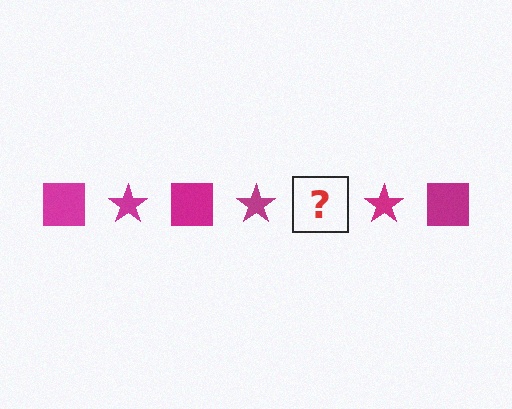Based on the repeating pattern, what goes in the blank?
The blank should be a magenta square.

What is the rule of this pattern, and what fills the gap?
The rule is that the pattern cycles through square, star shapes in magenta. The gap should be filled with a magenta square.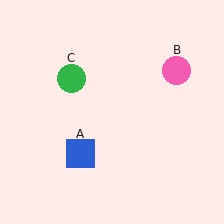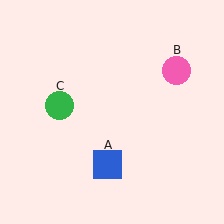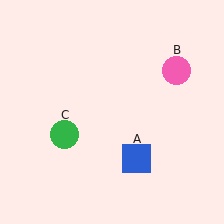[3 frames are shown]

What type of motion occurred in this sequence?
The blue square (object A), green circle (object C) rotated counterclockwise around the center of the scene.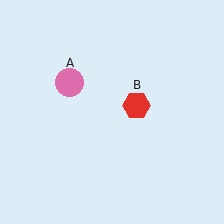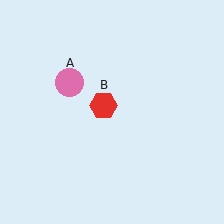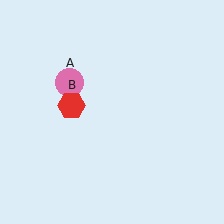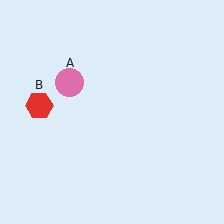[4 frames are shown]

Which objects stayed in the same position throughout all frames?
Pink circle (object A) remained stationary.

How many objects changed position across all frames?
1 object changed position: red hexagon (object B).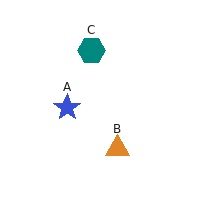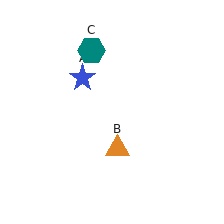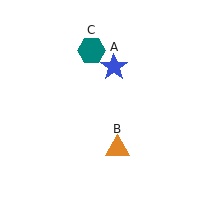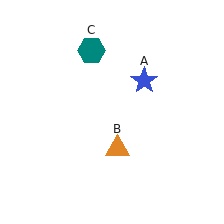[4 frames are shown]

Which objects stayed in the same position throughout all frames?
Orange triangle (object B) and teal hexagon (object C) remained stationary.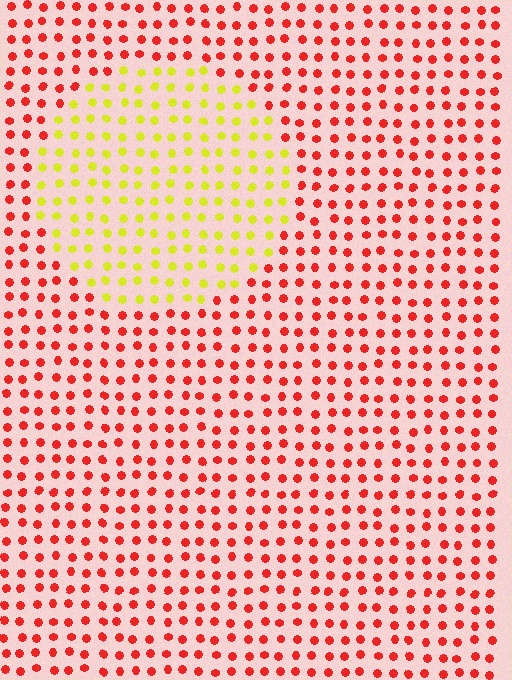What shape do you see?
I see a circle.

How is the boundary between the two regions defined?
The boundary is defined purely by a slight shift in hue (about 66 degrees). Spacing, size, and orientation are identical on both sides.